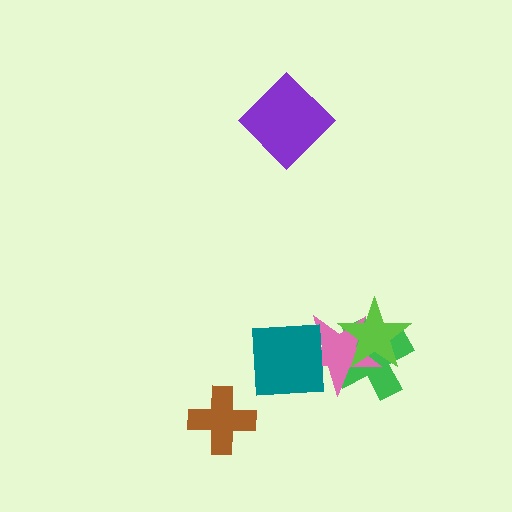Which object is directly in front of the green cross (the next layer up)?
The pink star is directly in front of the green cross.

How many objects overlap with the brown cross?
0 objects overlap with the brown cross.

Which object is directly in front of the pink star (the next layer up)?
The lime star is directly in front of the pink star.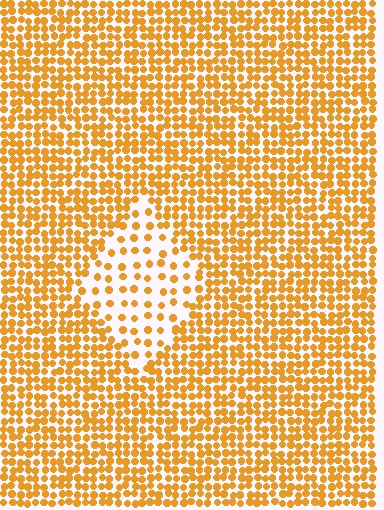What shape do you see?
I see a diamond.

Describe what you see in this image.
The image contains small orange elements arranged at two different densities. A diamond-shaped region is visible where the elements are less densely packed than the surrounding area.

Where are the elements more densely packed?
The elements are more densely packed outside the diamond boundary.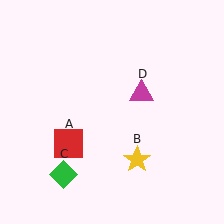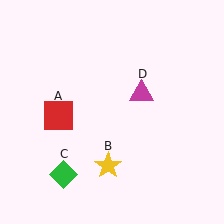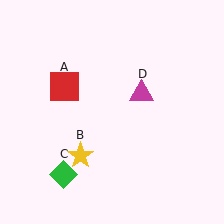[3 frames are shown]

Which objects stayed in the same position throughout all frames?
Green diamond (object C) and magenta triangle (object D) remained stationary.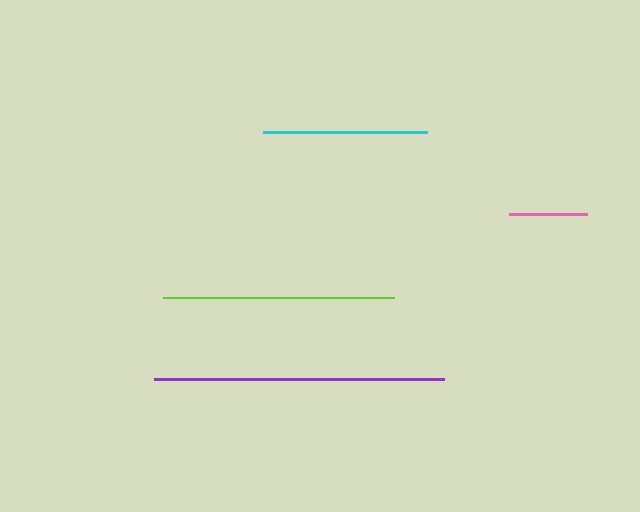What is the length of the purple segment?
The purple segment is approximately 289 pixels long.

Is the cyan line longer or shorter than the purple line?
The purple line is longer than the cyan line.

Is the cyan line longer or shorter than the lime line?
The lime line is longer than the cyan line.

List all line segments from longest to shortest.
From longest to shortest: purple, lime, cyan, pink.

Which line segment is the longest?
The purple line is the longest at approximately 289 pixels.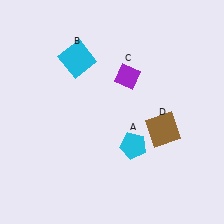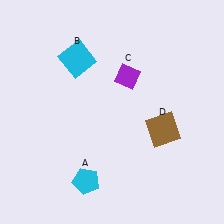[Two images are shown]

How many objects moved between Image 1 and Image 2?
1 object moved between the two images.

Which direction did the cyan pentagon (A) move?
The cyan pentagon (A) moved left.